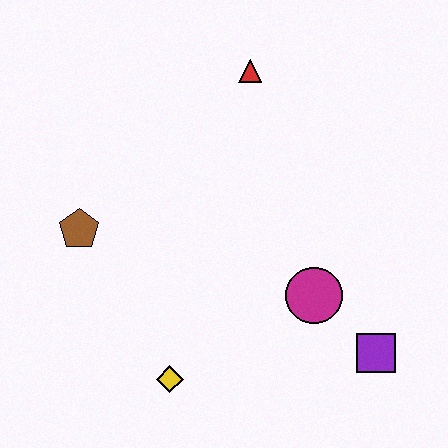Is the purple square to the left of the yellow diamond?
No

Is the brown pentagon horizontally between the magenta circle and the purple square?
No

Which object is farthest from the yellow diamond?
The red triangle is farthest from the yellow diamond.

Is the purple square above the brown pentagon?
No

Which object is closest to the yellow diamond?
The magenta circle is closest to the yellow diamond.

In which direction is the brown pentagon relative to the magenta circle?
The brown pentagon is to the left of the magenta circle.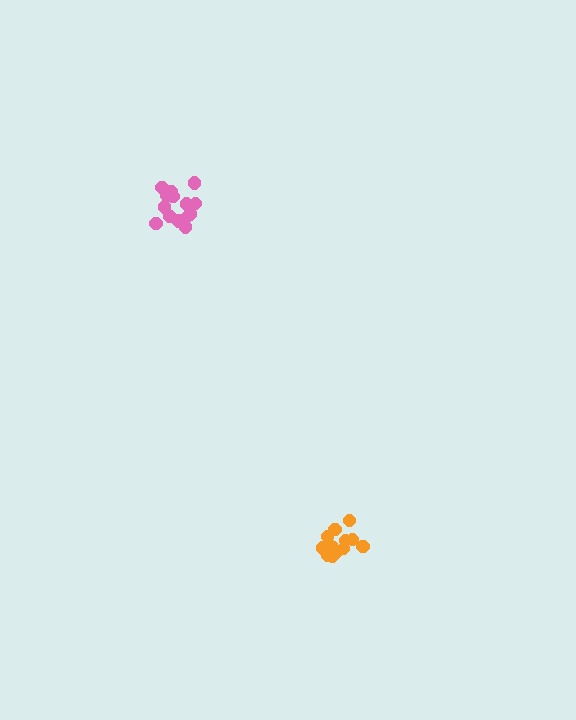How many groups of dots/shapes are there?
There are 2 groups.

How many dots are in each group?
Group 1: 14 dots, Group 2: 12 dots (26 total).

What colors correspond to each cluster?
The clusters are colored: pink, orange.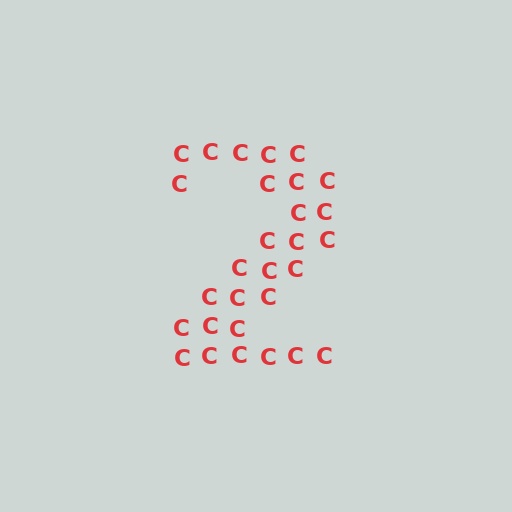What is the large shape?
The large shape is the digit 2.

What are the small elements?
The small elements are letter C's.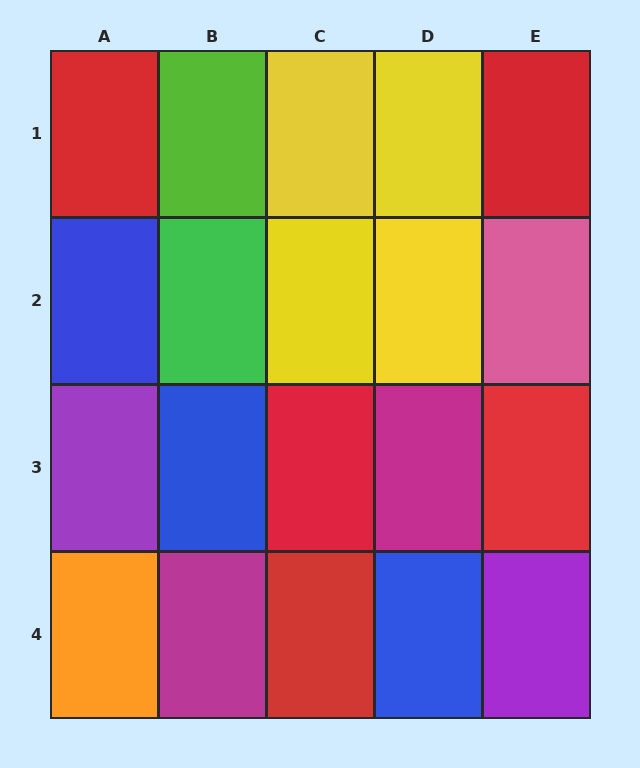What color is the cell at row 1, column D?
Yellow.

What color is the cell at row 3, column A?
Purple.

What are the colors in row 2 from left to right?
Blue, green, yellow, yellow, pink.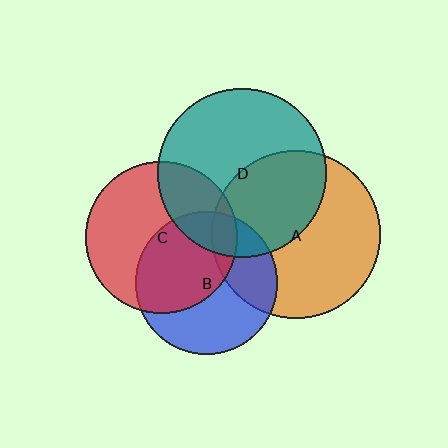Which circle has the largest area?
Circle D (teal).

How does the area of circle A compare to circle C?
Approximately 1.2 times.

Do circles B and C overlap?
Yes.